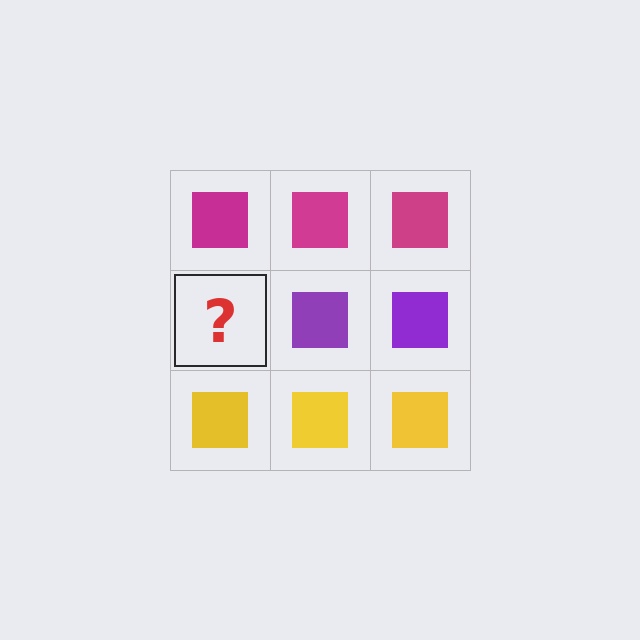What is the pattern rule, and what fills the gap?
The rule is that each row has a consistent color. The gap should be filled with a purple square.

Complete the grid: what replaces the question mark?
The question mark should be replaced with a purple square.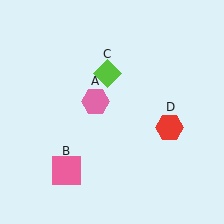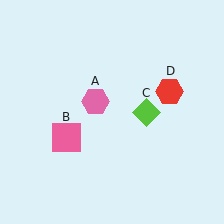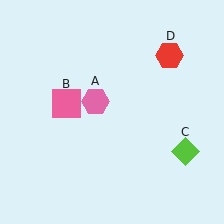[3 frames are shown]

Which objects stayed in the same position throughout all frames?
Pink hexagon (object A) remained stationary.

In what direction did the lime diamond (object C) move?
The lime diamond (object C) moved down and to the right.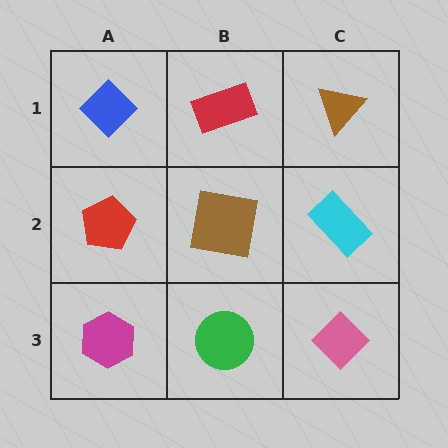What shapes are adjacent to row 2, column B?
A red rectangle (row 1, column B), a green circle (row 3, column B), a red pentagon (row 2, column A), a cyan rectangle (row 2, column C).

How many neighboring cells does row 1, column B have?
3.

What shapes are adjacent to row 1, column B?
A brown square (row 2, column B), a blue diamond (row 1, column A), a brown triangle (row 1, column C).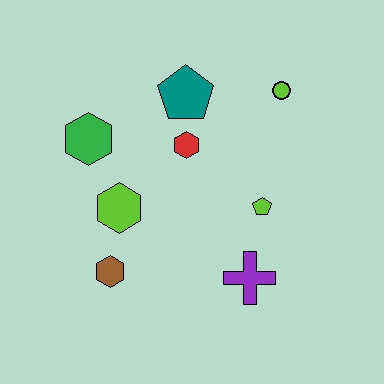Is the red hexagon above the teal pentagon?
No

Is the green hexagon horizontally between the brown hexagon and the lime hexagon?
No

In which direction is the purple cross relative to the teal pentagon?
The purple cross is below the teal pentagon.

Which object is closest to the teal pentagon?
The red hexagon is closest to the teal pentagon.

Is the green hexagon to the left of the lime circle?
Yes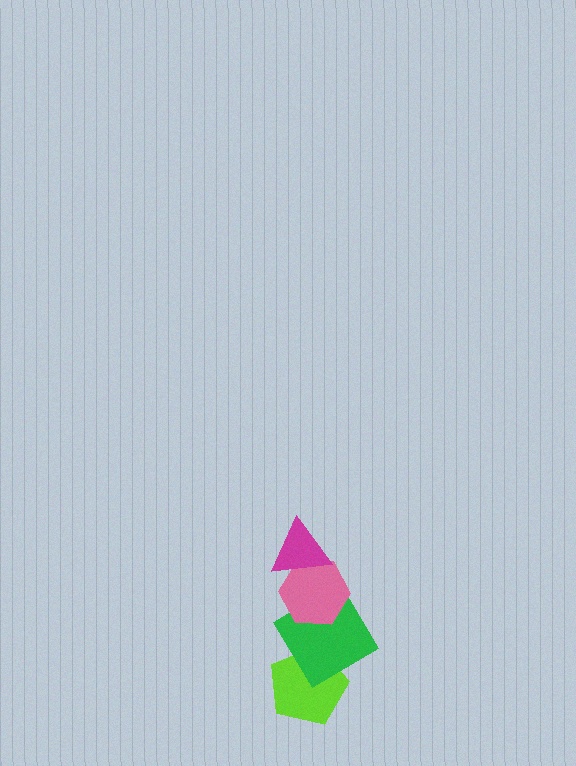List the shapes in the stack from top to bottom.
From top to bottom: the magenta triangle, the pink hexagon, the green diamond, the lime pentagon.